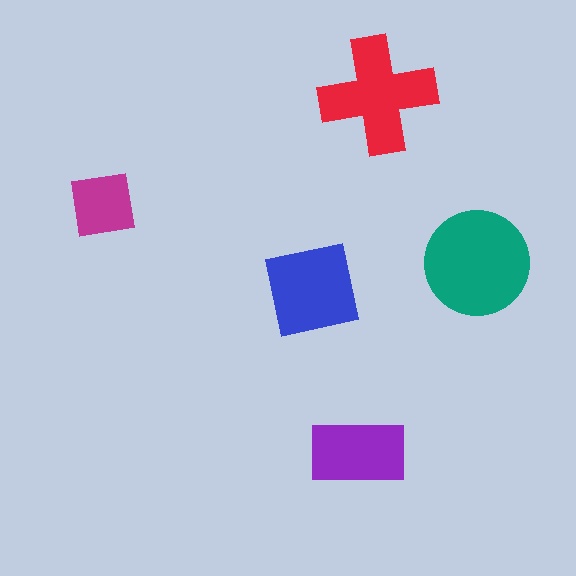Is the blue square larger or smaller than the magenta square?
Larger.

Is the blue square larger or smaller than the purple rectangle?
Larger.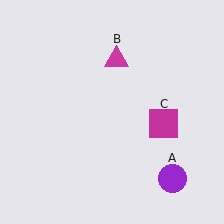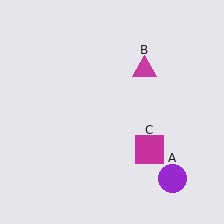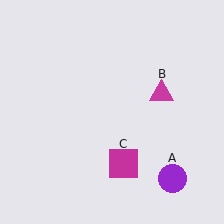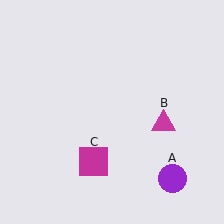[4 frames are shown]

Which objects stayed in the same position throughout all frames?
Purple circle (object A) remained stationary.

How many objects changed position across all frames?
2 objects changed position: magenta triangle (object B), magenta square (object C).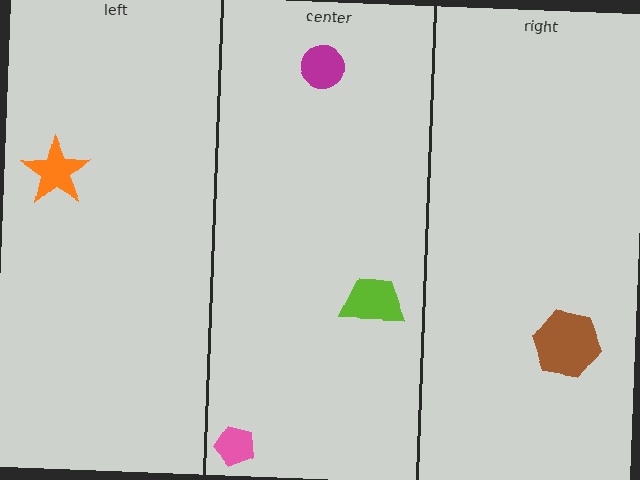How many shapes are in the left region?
1.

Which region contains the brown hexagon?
The right region.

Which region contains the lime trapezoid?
The center region.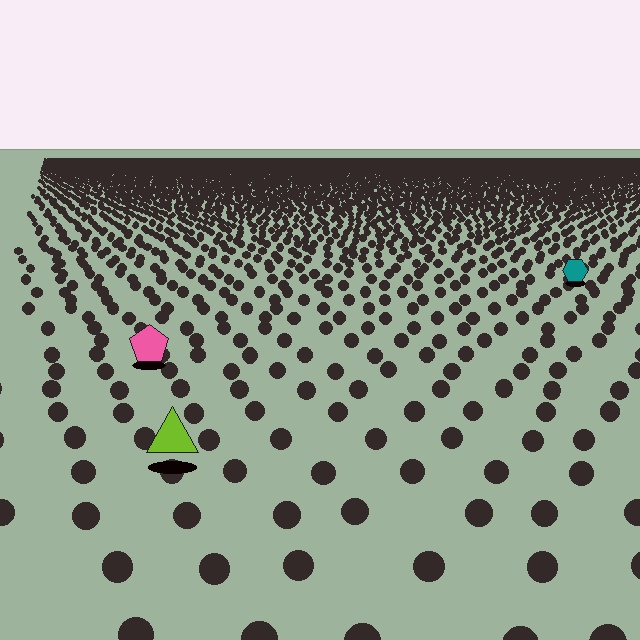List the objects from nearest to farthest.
From nearest to farthest: the lime triangle, the pink pentagon, the teal hexagon.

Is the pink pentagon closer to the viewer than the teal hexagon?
Yes. The pink pentagon is closer — you can tell from the texture gradient: the ground texture is coarser near it.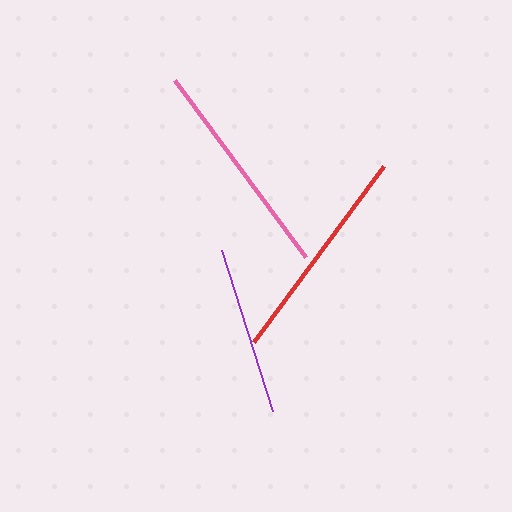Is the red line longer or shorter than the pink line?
The pink line is longer than the red line.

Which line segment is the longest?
The pink line is the longest at approximately 220 pixels.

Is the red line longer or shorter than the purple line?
The red line is longer than the purple line.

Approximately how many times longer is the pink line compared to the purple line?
The pink line is approximately 1.3 times the length of the purple line.